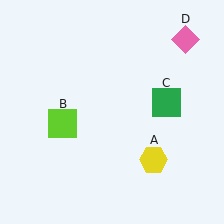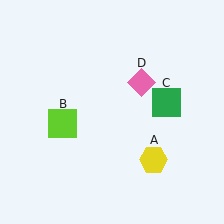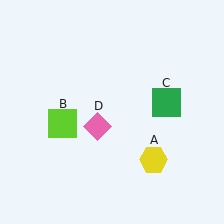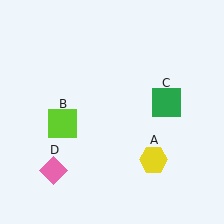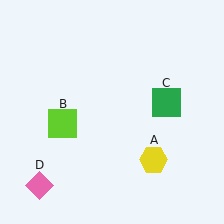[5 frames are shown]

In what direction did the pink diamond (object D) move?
The pink diamond (object D) moved down and to the left.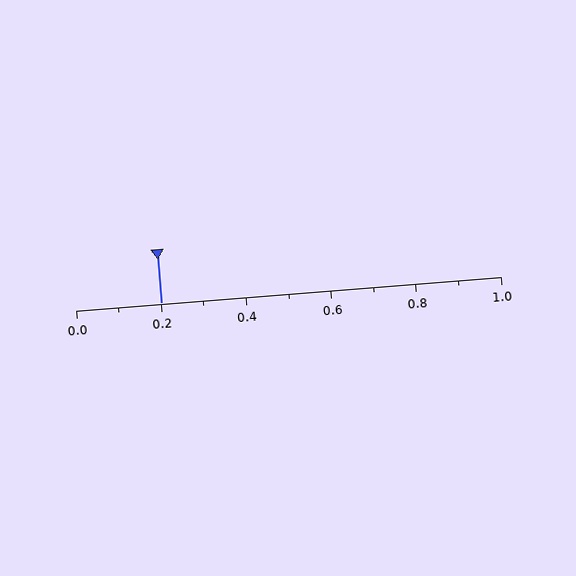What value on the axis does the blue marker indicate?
The marker indicates approximately 0.2.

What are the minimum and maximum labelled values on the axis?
The axis runs from 0.0 to 1.0.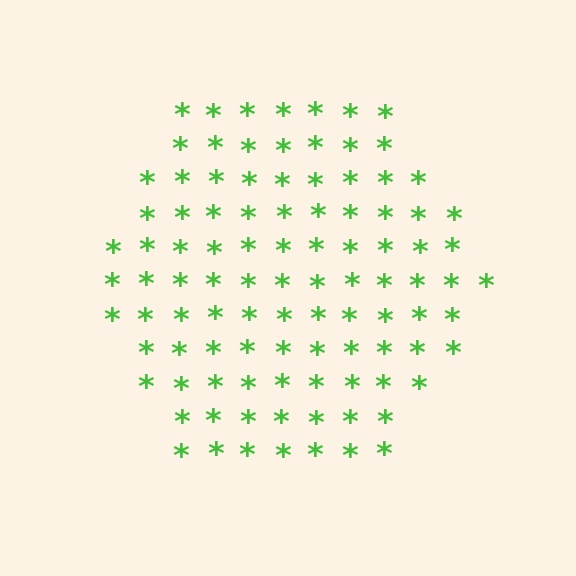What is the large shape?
The large shape is a hexagon.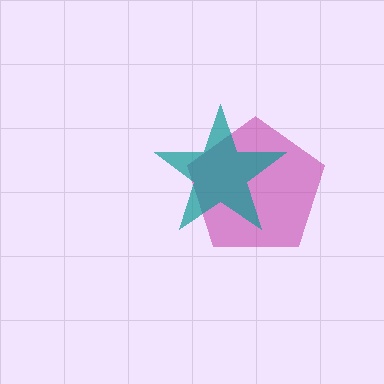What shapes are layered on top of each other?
The layered shapes are: a magenta pentagon, a teal star.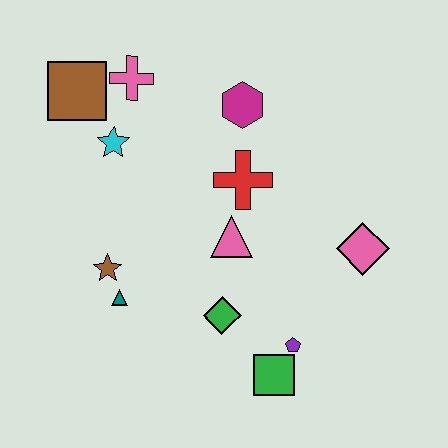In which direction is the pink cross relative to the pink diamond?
The pink cross is to the left of the pink diamond.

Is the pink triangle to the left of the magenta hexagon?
Yes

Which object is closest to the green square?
The purple pentagon is closest to the green square.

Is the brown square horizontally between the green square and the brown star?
No